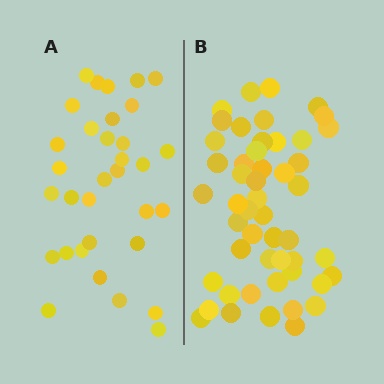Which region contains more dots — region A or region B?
Region B (the right region) has more dots.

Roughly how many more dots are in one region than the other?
Region B has approximately 15 more dots than region A.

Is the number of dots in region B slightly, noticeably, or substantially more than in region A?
Region B has substantially more. The ratio is roughly 1.5 to 1.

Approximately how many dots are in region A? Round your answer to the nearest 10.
About 30 dots. (The exact count is 33, which rounds to 30.)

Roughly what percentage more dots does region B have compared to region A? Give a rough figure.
About 50% more.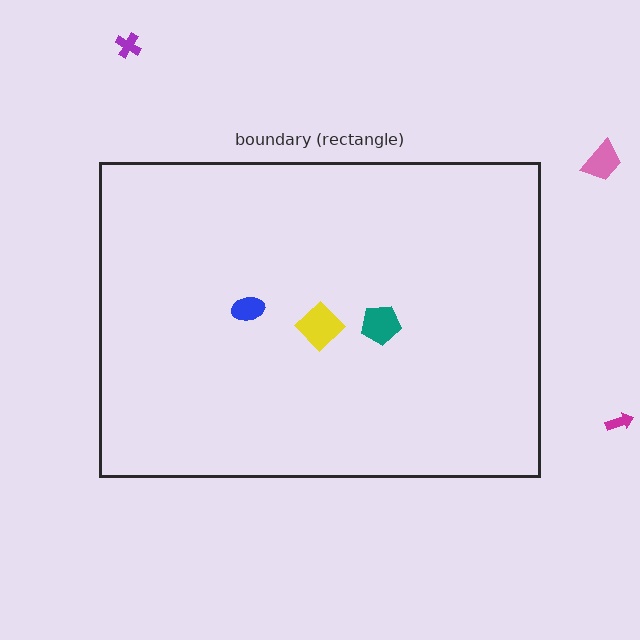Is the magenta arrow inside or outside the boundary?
Outside.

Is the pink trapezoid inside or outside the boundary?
Outside.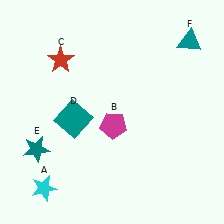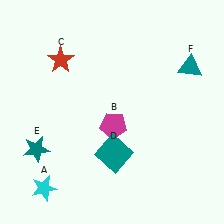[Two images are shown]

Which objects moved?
The objects that moved are: the teal square (D), the teal triangle (F).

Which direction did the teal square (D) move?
The teal square (D) moved right.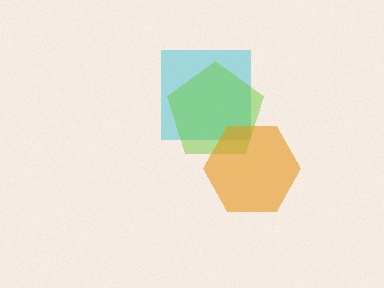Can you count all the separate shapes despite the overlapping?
Yes, there are 3 separate shapes.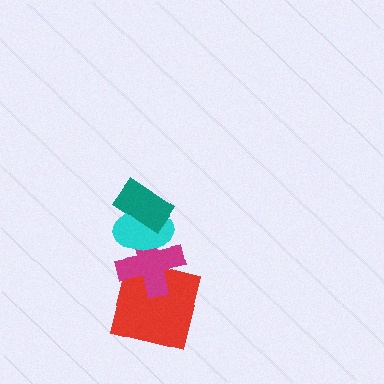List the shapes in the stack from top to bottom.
From top to bottom: the teal rectangle, the cyan ellipse, the magenta cross, the red square.